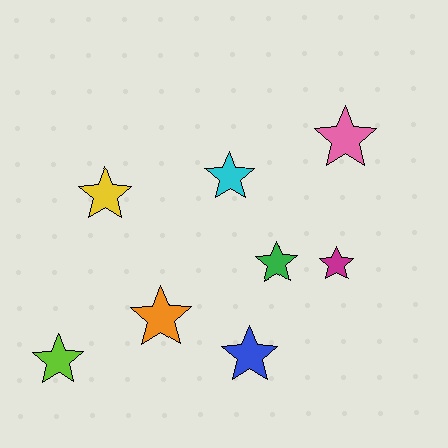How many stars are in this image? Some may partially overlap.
There are 8 stars.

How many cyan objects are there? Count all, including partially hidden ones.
There is 1 cyan object.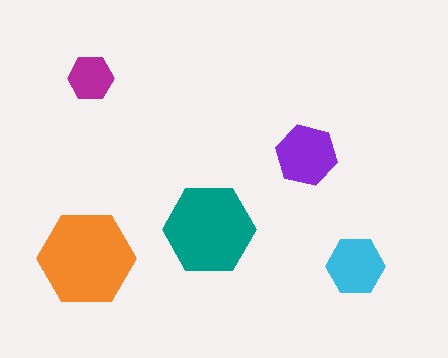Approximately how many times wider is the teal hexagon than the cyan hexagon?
About 1.5 times wider.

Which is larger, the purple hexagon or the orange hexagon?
The orange one.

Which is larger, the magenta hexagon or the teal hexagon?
The teal one.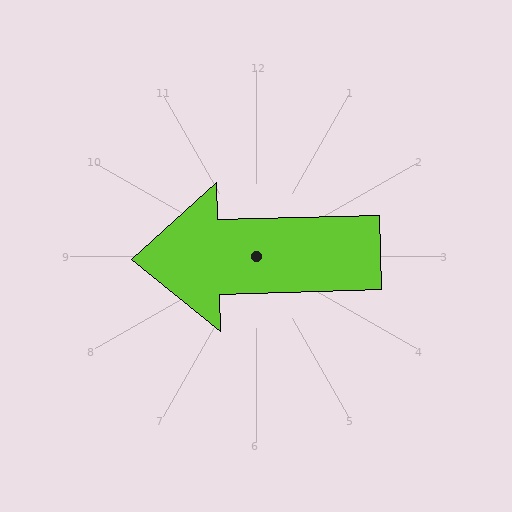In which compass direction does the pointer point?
West.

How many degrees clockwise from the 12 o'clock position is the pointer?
Approximately 268 degrees.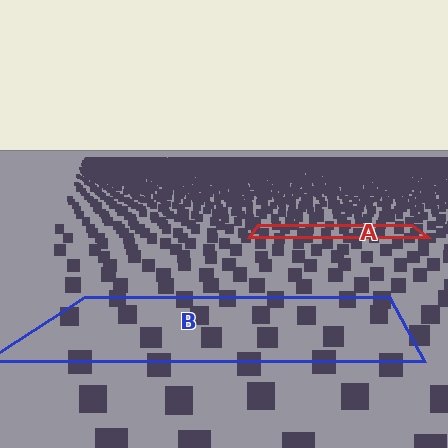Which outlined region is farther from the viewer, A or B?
Region A is farther from the viewer — the texture elements inside it appear smaller and more densely packed.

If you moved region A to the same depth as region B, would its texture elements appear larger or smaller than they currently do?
They would appear larger. At a closer depth, the same texture elements are projected at a bigger on-screen size.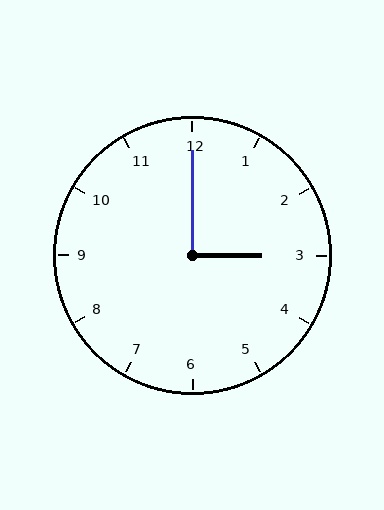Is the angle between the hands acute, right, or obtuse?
It is right.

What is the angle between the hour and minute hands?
Approximately 90 degrees.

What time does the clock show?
3:00.